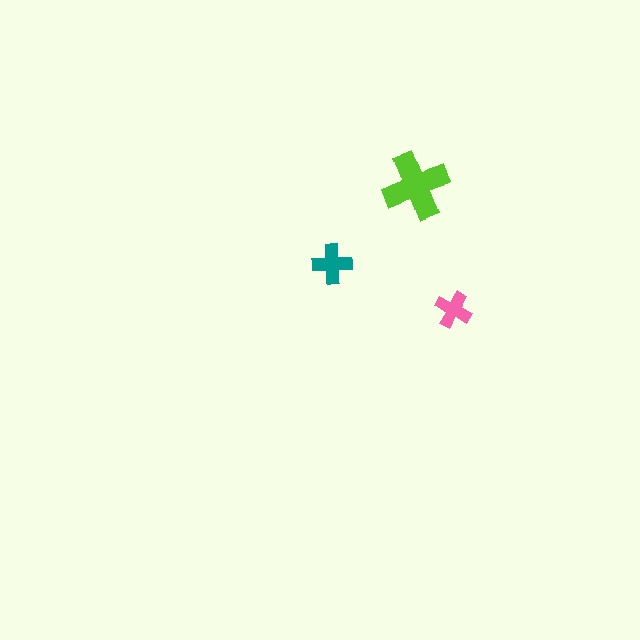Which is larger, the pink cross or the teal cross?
The teal one.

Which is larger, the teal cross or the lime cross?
The lime one.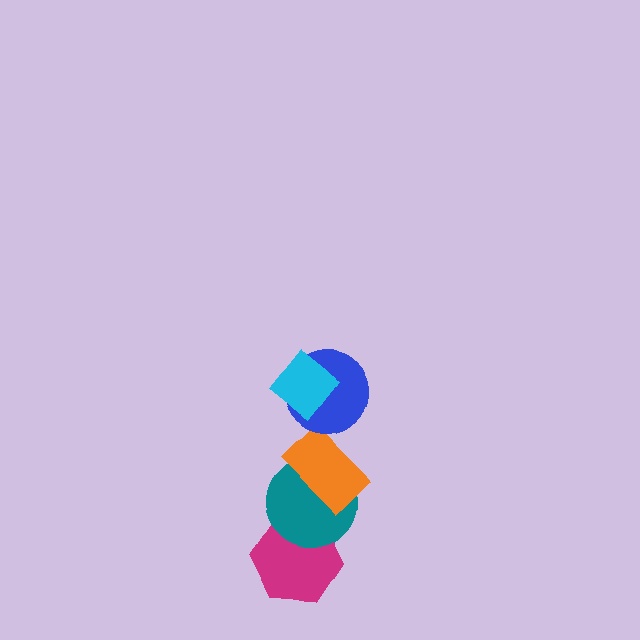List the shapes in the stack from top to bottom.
From top to bottom: the cyan diamond, the blue circle, the orange rectangle, the teal circle, the magenta hexagon.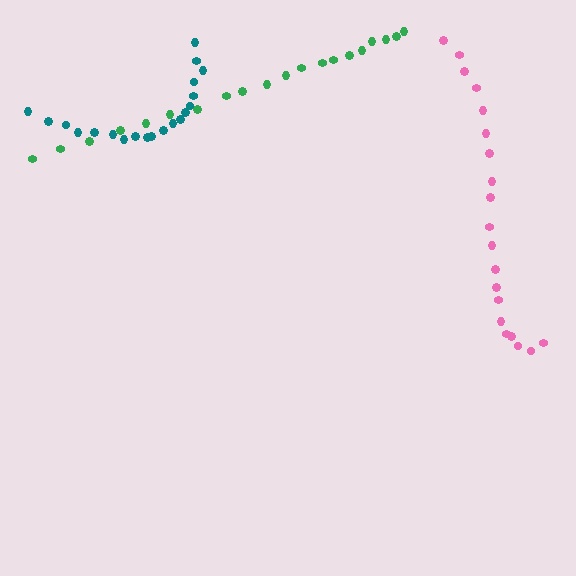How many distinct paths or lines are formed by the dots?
There are 3 distinct paths.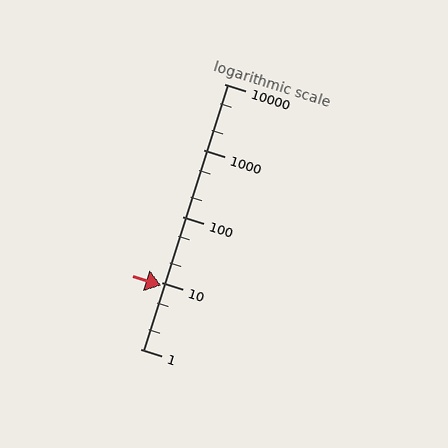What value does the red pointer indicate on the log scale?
The pointer indicates approximately 9.2.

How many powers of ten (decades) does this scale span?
The scale spans 4 decades, from 1 to 10000.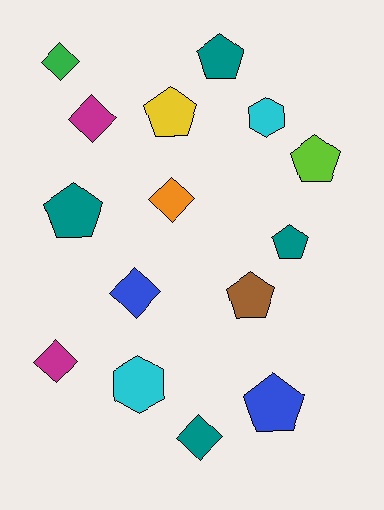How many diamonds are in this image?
There are 6 diamonds.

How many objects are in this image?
There are 15 objects.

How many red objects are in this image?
There are no red objects.